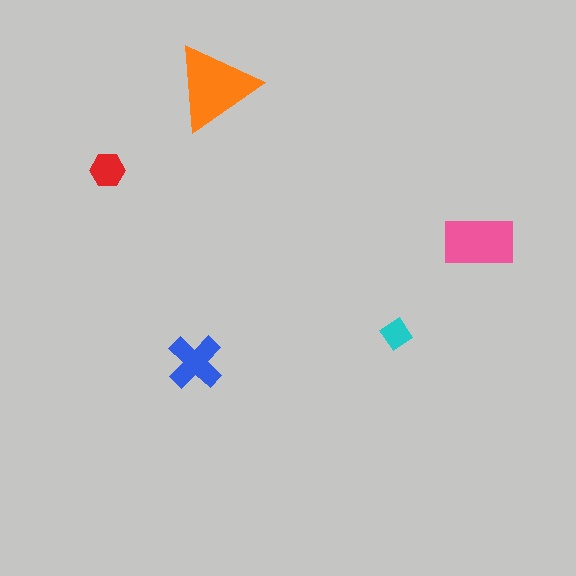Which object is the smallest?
The cyan diamond.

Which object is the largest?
The orange triangle.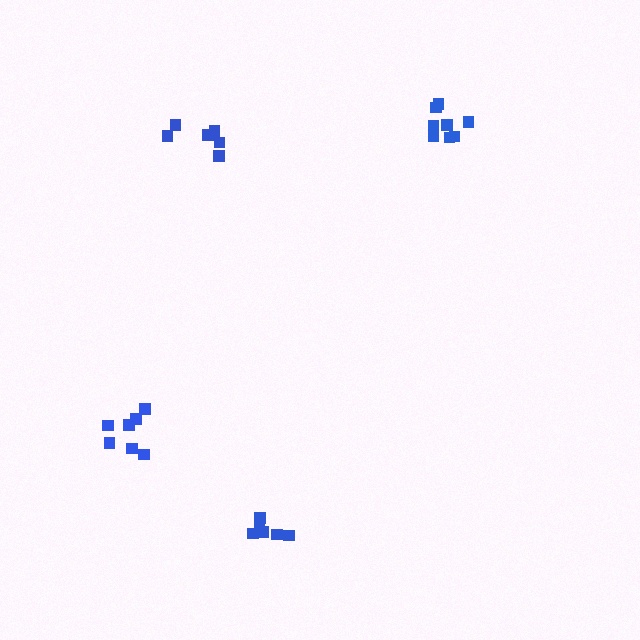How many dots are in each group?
Group 1: 6 dots, Group 2: 7 dots, Group 3: 6 dots, Group 4: 8 dots (27 total).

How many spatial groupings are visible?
There are 4 spatial groupings.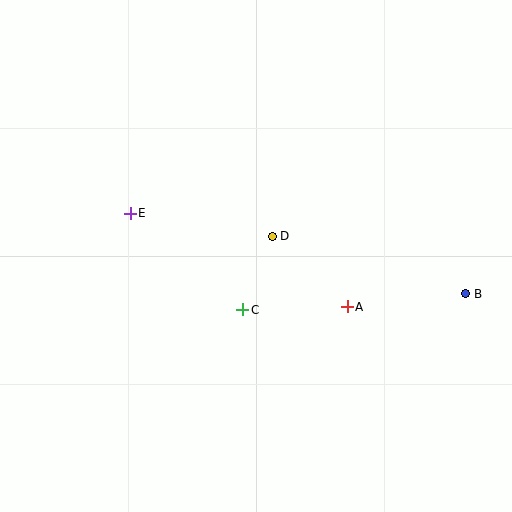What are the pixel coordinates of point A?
Point A is at (347, 307).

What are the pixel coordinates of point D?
Point D is at (272, 236).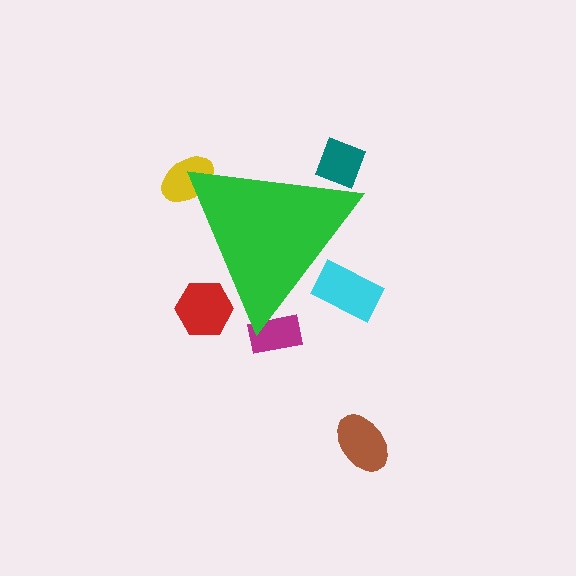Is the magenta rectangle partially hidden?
Yes, the magenta rectangle is partially hidden behind the green triangle.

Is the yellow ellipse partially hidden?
Yes, the yellow ellipse is partially hidden behind the green triangle.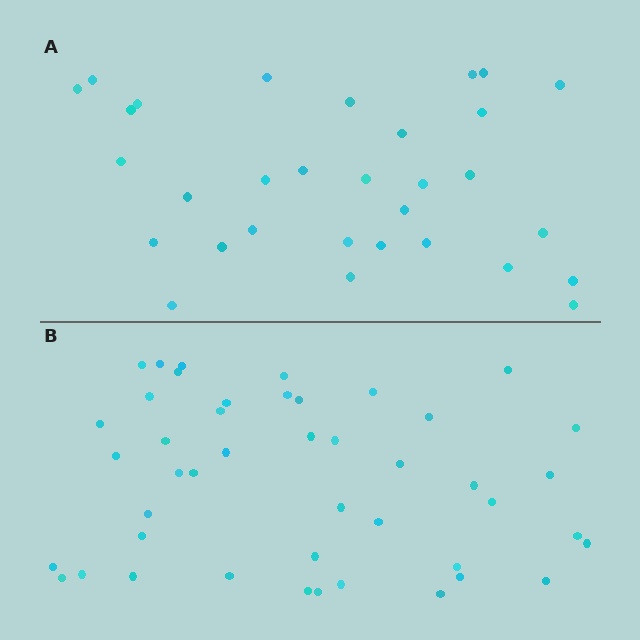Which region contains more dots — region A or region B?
Region B (the bottom region) has more dots.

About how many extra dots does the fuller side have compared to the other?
Region B has approximately 15 more dots than region A.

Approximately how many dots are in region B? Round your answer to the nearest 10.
About 40 dots. (The exact count is 45, which rounds to 40.)